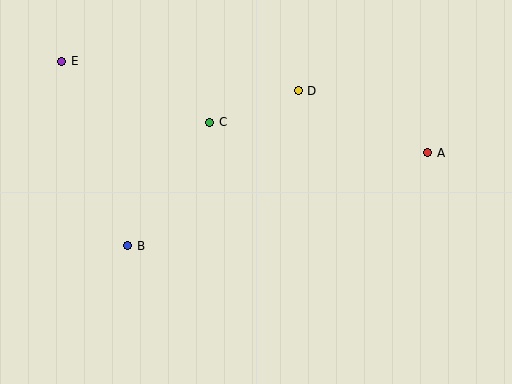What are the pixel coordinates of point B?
Point B is at (128, 246).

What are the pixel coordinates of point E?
Point E is at (62, 61).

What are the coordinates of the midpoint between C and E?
The midpoint between C and E is at (136, 92).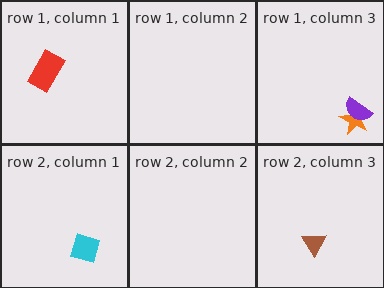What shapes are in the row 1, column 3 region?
The orange star, the purple semicircle.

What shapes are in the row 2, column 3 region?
The brown triangle.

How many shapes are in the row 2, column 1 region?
1.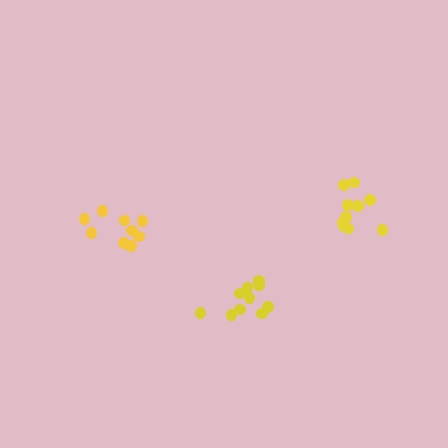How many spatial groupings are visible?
There are 3 spatial groupings.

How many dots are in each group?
Group 1: 9 dots, Group 2: 11 dots, Group 3: 10 dots (30 total).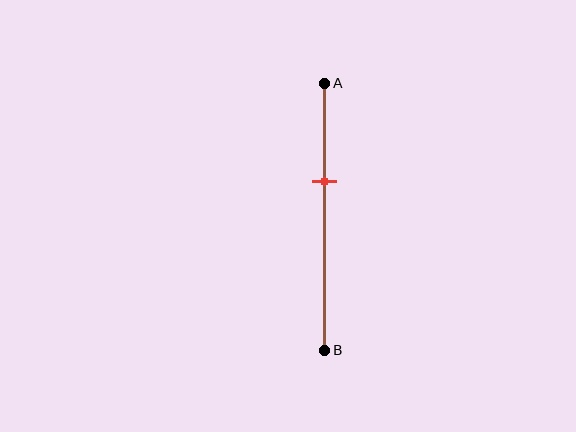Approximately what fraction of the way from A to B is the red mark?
The red mark is approximately 35% of the way from A to B.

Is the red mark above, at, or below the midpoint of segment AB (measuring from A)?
The red mark is above the midpoint of segment AB.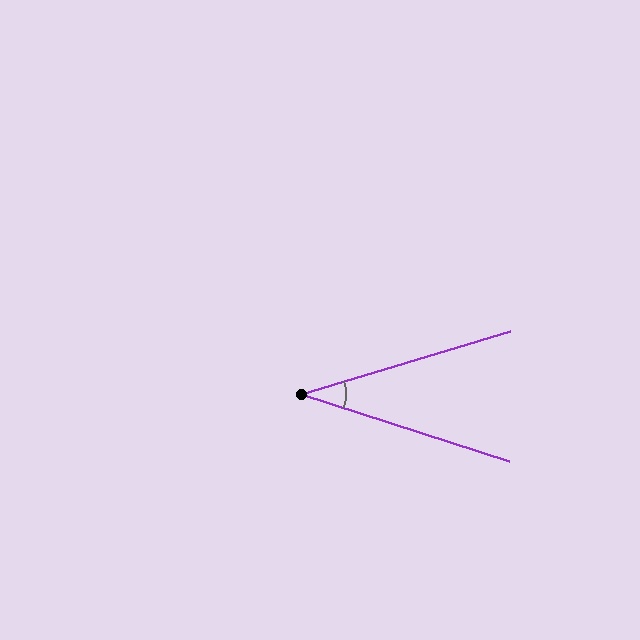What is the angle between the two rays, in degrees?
Approximately 35 degrees.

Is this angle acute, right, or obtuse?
It is acute.